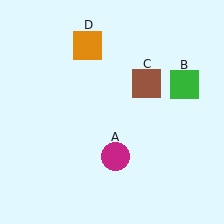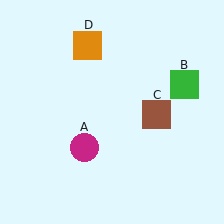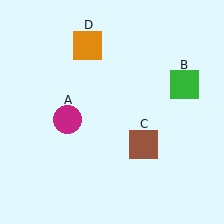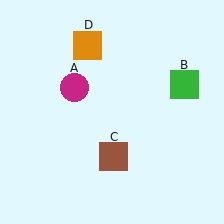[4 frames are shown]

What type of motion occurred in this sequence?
The magenta circle (object A), brown square (object C) rotated clockwise around the center of the scene.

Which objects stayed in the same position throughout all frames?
Green square (object B) and orange square (object D) remained stationary.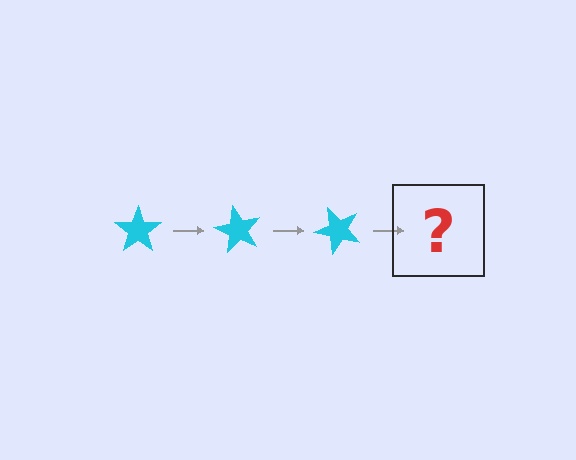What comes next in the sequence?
The next element should be a cyan star rotated 180 degrees.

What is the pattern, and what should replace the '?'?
The pattern is that the star rotates 60 degrees each step. The '?' should be a cyan star rotated 180 degrees.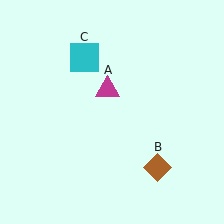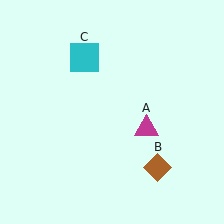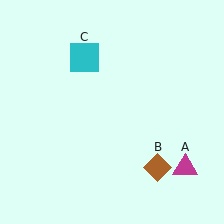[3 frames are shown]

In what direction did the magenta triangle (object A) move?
The magenta triangle (object A) moved down and to the right.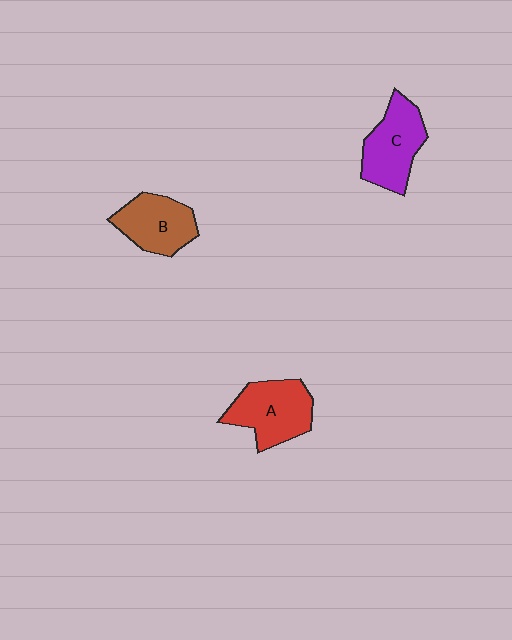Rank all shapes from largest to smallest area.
From largest to smallest: A (red), C (purple), B (brown).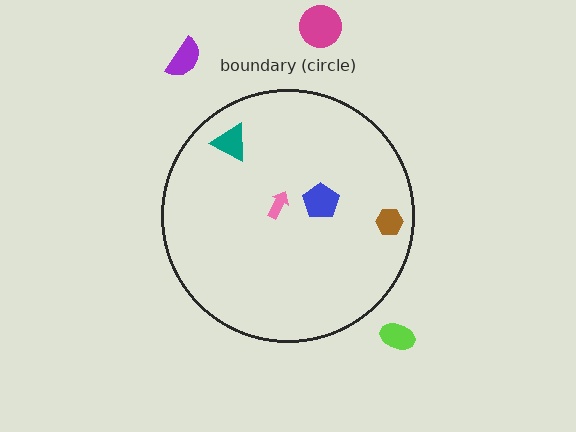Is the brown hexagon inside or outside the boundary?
Inside.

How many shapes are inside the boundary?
4 inside, 3 outside.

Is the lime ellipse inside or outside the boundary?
Outside.